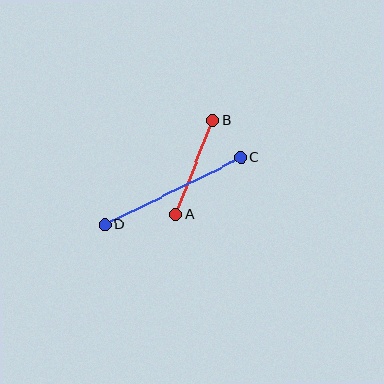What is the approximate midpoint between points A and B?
The midpoint is at approximately (194, 168) pixels.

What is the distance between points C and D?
The distance is approximately 152 pixels.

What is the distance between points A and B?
The distance is approximately 101 pixels.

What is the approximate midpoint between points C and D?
The midpoint is at approximately (173, 191) pixels.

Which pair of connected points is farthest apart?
Points C and D are farthest apart.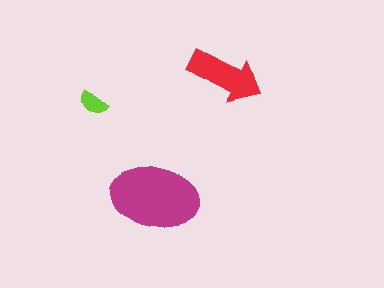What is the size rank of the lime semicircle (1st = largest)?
3rd.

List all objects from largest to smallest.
The magenta ellipse, the red arrow, the lime semicircle.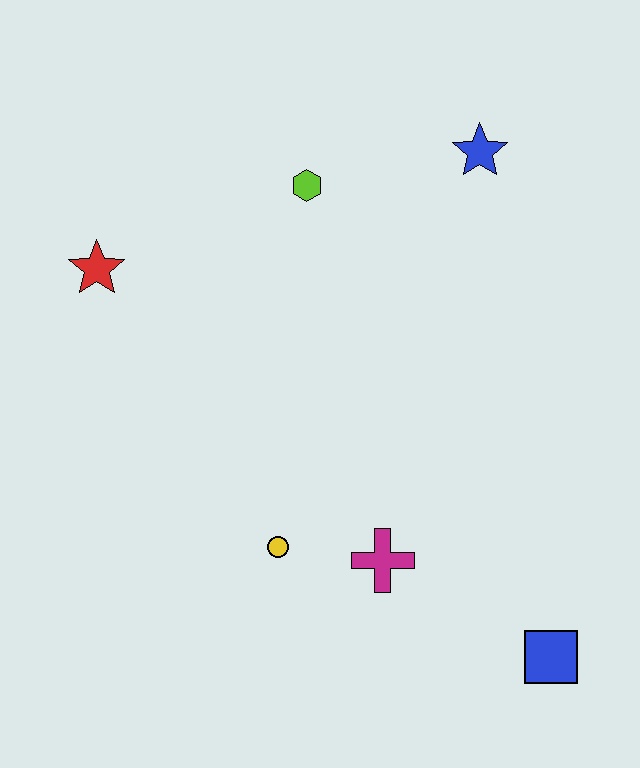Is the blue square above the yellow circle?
No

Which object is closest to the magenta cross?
The yellow circle is closest to the magenta cross.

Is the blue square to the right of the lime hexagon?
Yes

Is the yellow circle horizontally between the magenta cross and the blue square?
No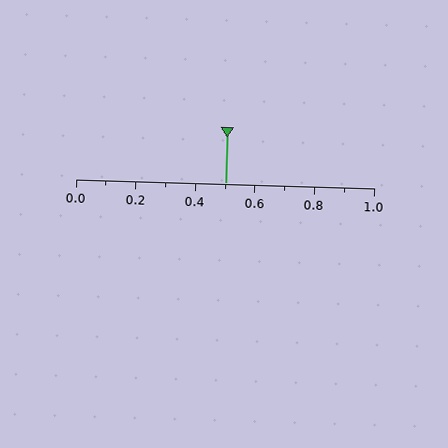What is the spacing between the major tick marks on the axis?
The major ticks are spaced 0.2 apart.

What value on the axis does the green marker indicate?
The marker indicates approximately 0.5.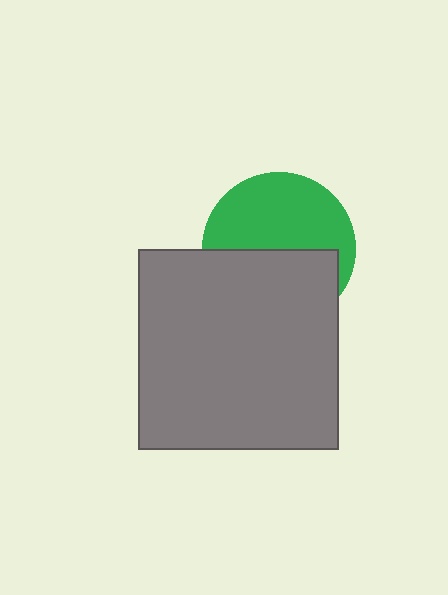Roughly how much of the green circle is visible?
About half of it is visible (roughly 53%).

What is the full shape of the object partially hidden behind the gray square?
The partially hidden object is a green circle.